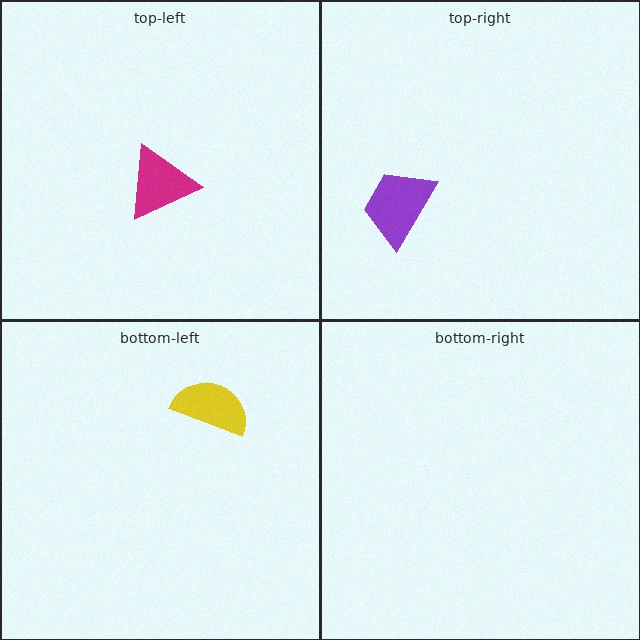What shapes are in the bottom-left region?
The yellow semicircle.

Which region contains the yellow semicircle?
The bottom-left region.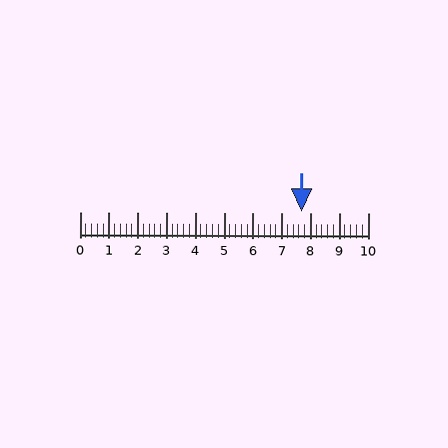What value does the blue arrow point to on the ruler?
The blue arrow points to approximately 7.7.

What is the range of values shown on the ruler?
The ruler shows values from 0 to 10.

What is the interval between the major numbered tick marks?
The major tick marks are spaced 1 units apart.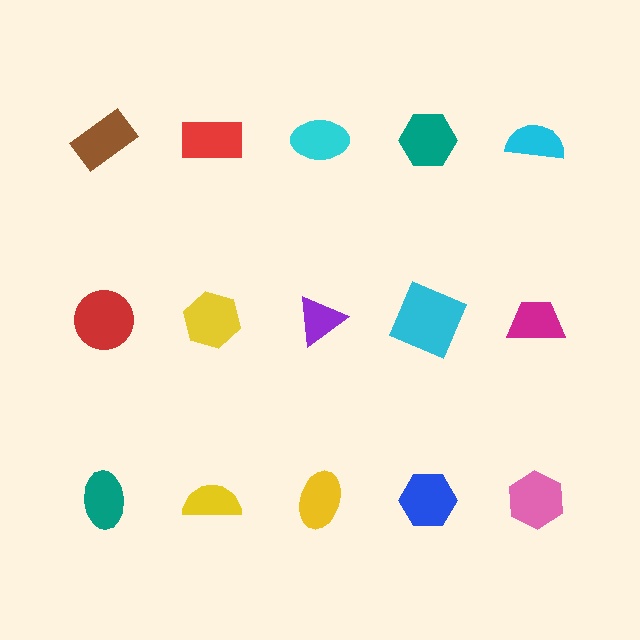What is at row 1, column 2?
A red rectangle.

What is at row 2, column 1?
A red circle.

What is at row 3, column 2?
A yellow semicircle.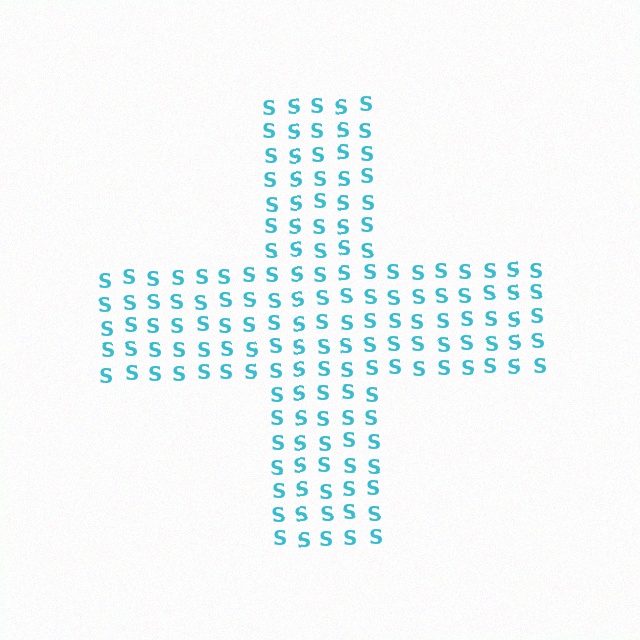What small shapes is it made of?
It is made of small letter S's.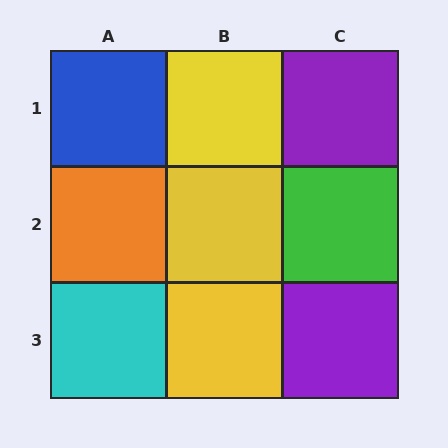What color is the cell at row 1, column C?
Purple.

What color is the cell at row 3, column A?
Cyan.